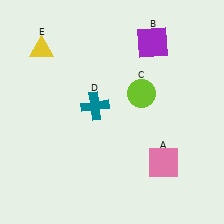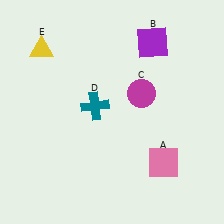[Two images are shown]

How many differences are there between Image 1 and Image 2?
There is 1 difference between the two images.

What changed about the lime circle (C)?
In Image 1, C is lime. In Image 2, it changed to magenta.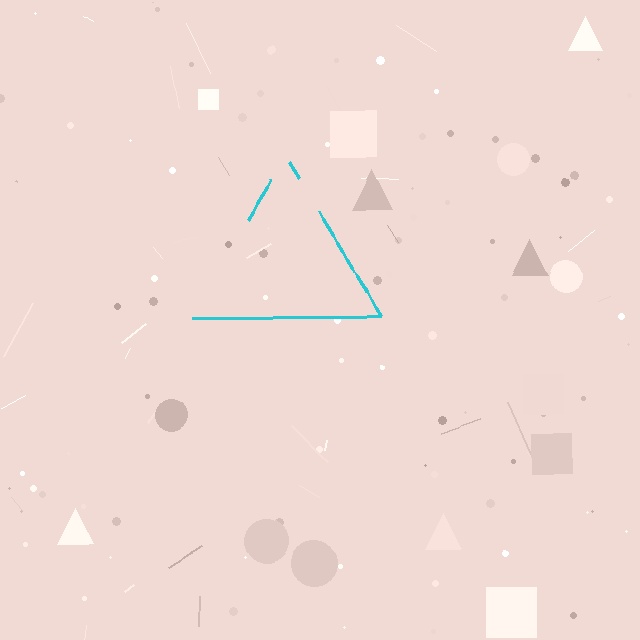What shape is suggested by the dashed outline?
The dashed outline suggests a triangle.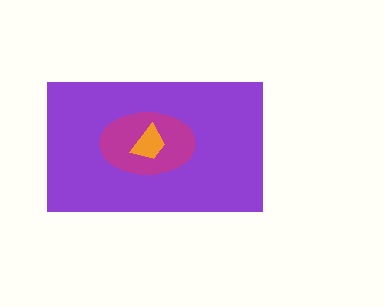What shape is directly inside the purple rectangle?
The magenta ellipse.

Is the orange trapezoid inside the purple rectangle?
Yes.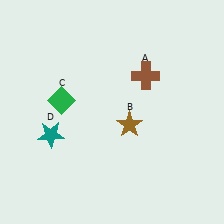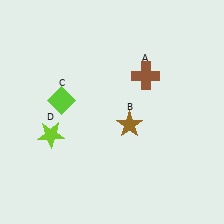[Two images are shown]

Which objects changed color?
C changed from green to lime. D changed from teal to lime.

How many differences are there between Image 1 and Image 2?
There are 2 differences between the two images.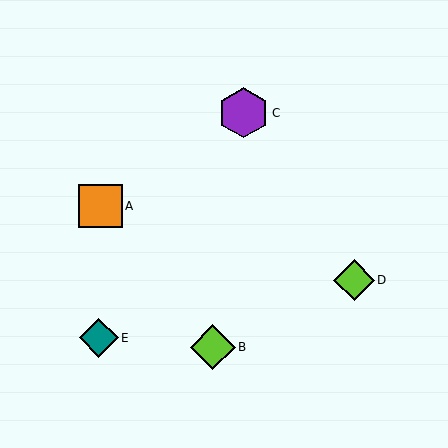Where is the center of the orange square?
The center of the orange square is at (101, 206).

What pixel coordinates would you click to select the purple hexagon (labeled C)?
Click at (243, 113) to select the purple hexagon C.